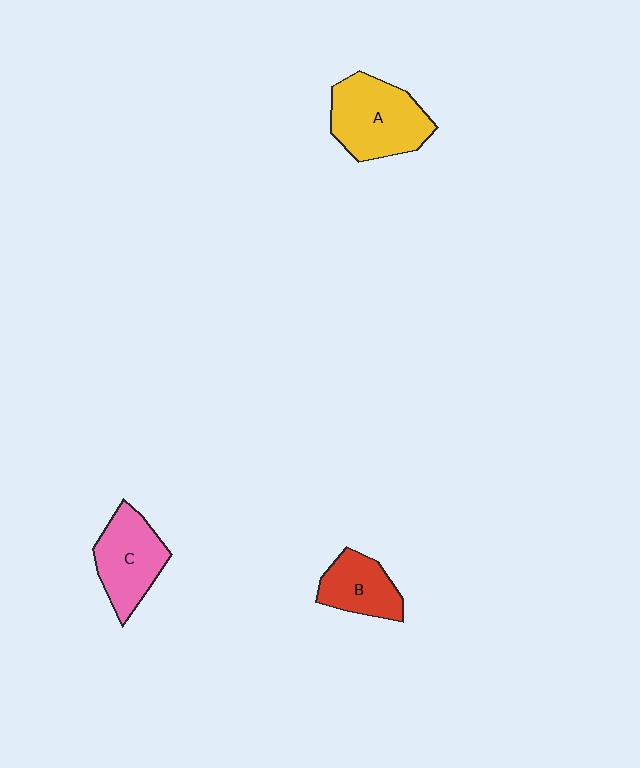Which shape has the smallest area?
Shape B (red).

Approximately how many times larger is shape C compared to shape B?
Approximately 1.3 times.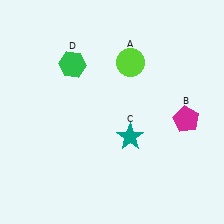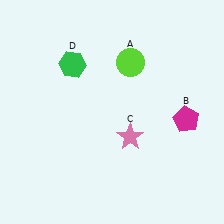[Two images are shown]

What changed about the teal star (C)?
In Image 1, C is teal. In Image 2, it changed to pink.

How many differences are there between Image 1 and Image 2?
There is 1 difference between the two images.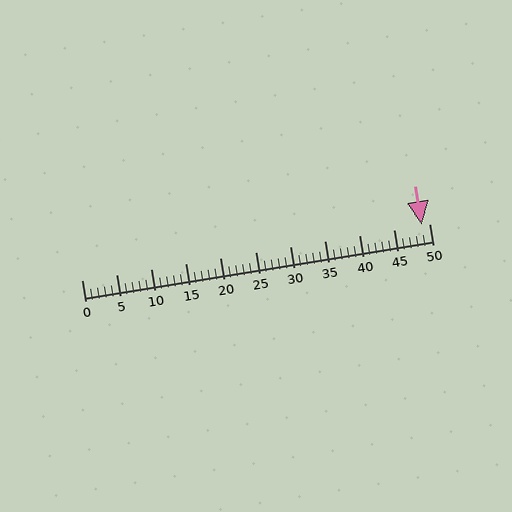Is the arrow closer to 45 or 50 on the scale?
The arrow is closer to 50.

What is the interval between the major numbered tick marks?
The major tick marks are spaced 5 units apart.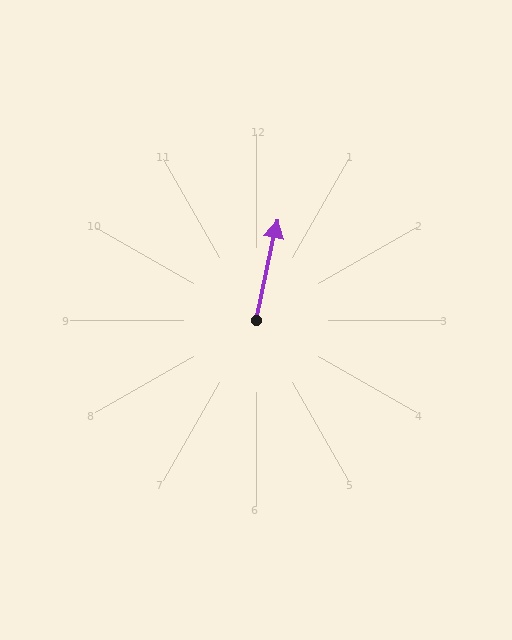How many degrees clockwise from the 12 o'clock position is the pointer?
Approximately 12 degrees.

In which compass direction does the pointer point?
North.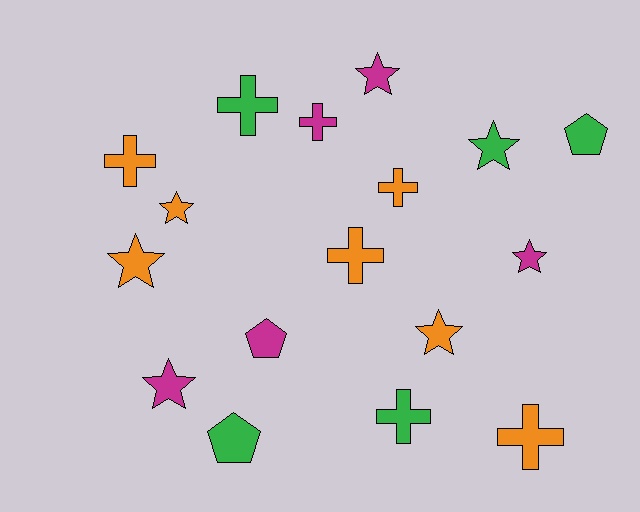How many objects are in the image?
There are 17 objects.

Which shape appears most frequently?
Star, with 7 objects.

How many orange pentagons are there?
There are no orange pentagons.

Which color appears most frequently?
Orange, with 7 objects.